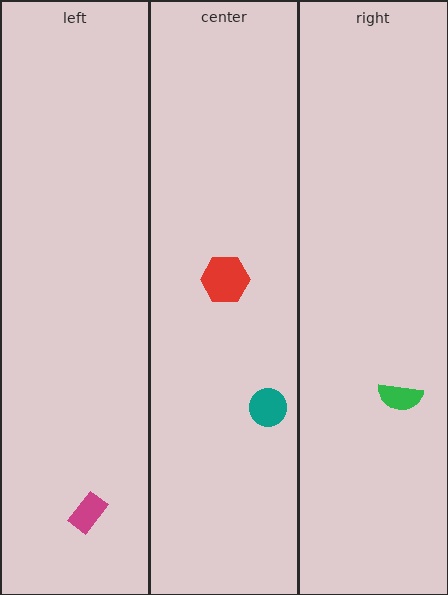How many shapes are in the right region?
1.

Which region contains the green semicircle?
The right region.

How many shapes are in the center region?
2.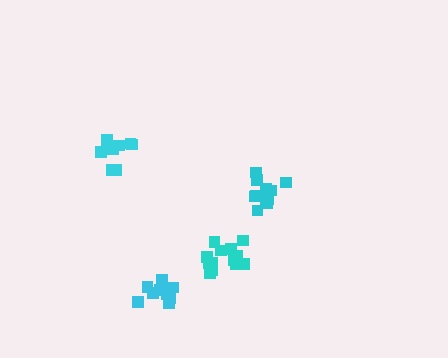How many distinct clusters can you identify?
There are 4 distinct clusters.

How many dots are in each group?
Group 1: 13 dots, Group 2: 11 dots, Group 3: 9 dots, Group 4: 12 dots (45 total).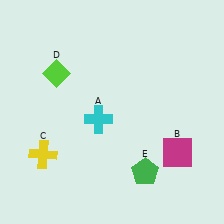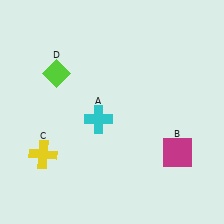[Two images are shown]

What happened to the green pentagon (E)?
The green pentagon (E) was removed in Image 2. It was in the bottom-right area of Image 1.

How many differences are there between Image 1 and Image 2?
There is 1 difference between the two images.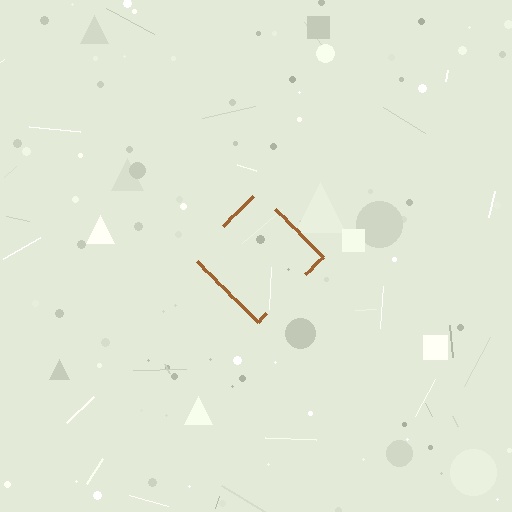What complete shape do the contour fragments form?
The contour fragments form a diamond.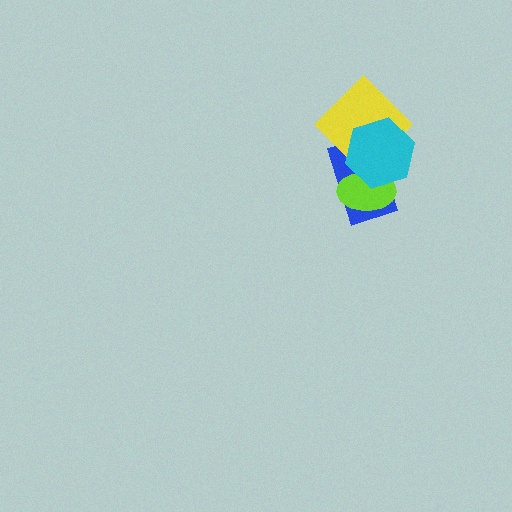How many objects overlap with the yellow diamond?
3 objects overlap with the yellow diamond.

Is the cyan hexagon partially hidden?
No, no other shape covers it.